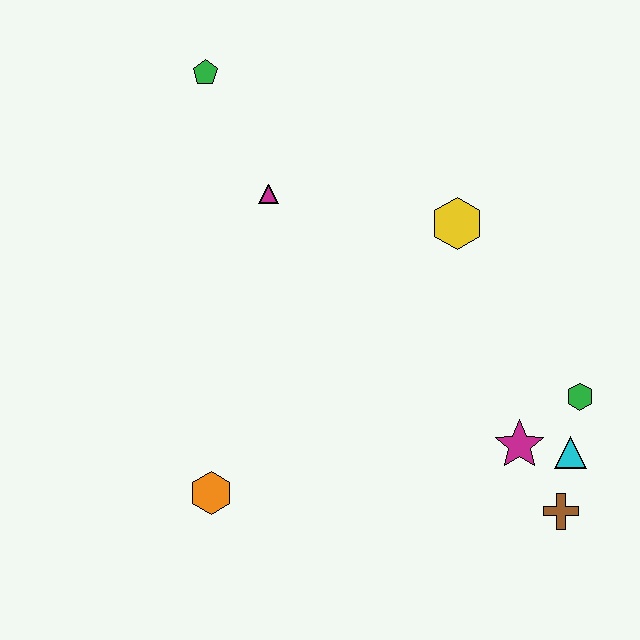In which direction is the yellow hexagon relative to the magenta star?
The yellow hexagon is above the magenta star.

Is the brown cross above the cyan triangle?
No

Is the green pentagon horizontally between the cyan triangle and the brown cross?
No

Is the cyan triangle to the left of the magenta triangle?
No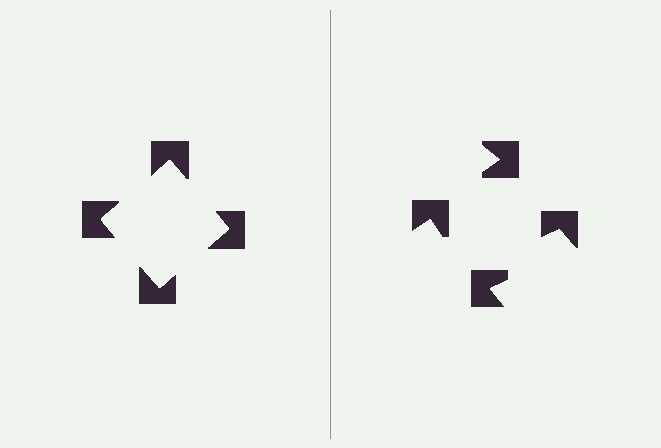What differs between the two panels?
The notched squares are positioned identically on both sides; only the wedge orientations differ. On the left they align to a square; on the right they are misaligned.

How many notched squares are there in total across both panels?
8 — 4 on each side.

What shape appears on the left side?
An illusory square.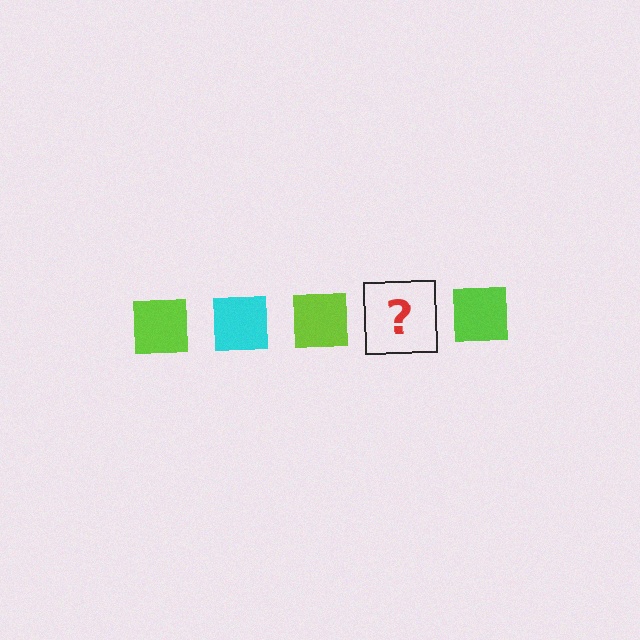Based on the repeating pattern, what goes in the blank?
The blank should be a cyan square.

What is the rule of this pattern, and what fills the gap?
The rule is that the pattern cycles through lime, cyan squares. The gap should be filled with a cyan square.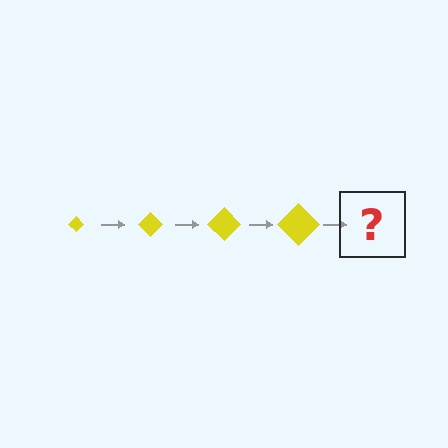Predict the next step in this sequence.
The next step is a yellow diamond, larger than the previous one.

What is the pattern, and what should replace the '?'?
The pattern is that the diamond gets progressively larger each step. The '?' should be a yellow diamond, larger than the previous one.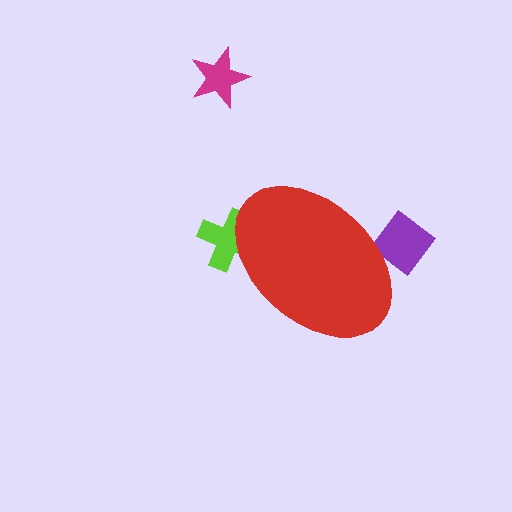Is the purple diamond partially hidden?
Yes, the purple diamond is partially hidden behind the red ellipse.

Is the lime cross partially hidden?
Yes, the lime cross is partially hidden behind the red ellipse.